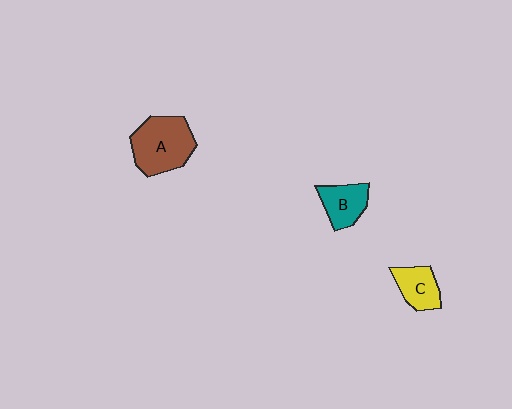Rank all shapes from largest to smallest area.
From largest to smallest: A (brown), B (teal), C (yellow).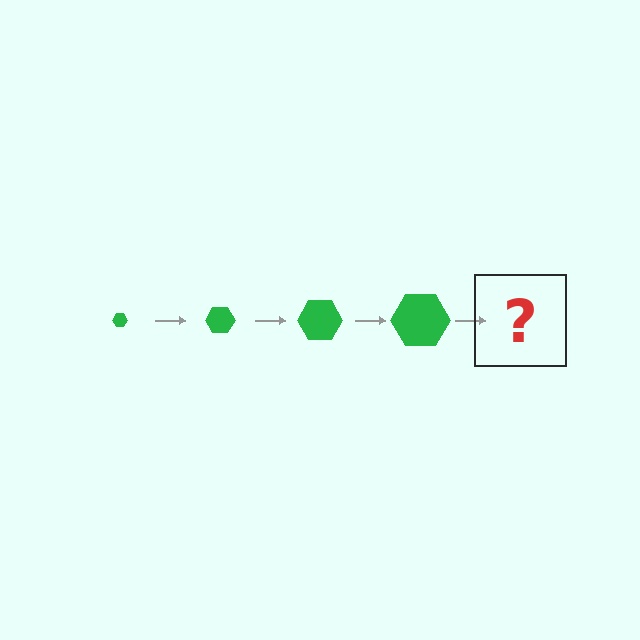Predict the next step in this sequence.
The next step is a green hexagon, larger than the previous one.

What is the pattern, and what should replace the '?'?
The pattern is that the hexagon gets progressively larger each step. The '?' should be a green hexagon, larger than the previous one.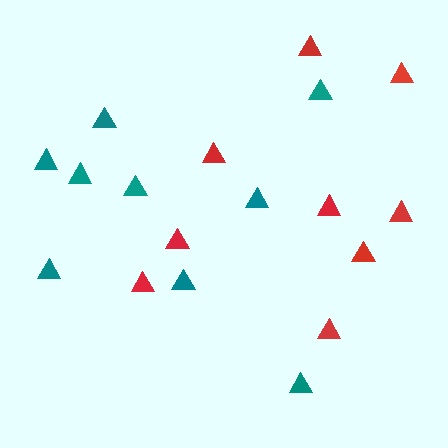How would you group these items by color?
There are 2 groups: one group of red triangles (9) and one group of teal triangles (9).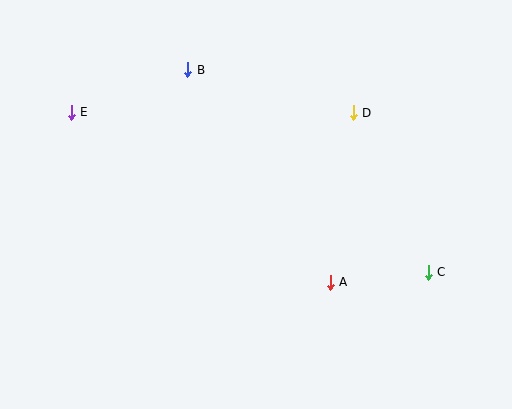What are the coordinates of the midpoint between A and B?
The midpoint between A and B is at (259, 176).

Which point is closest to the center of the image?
Point A at (330, 282) is closest to the center.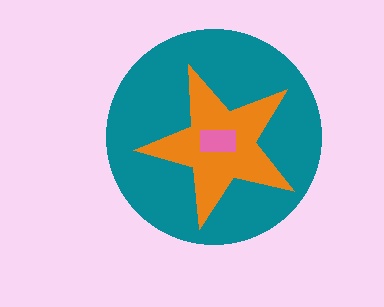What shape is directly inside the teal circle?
The orange star.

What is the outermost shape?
The teal circle.